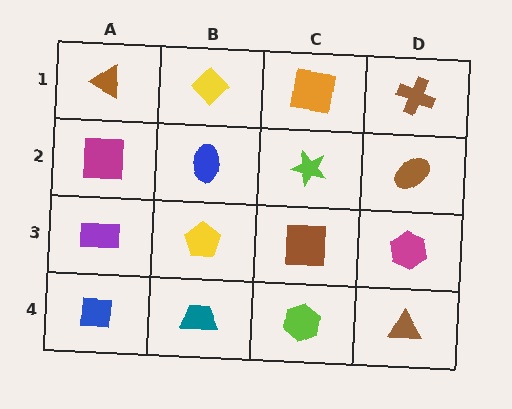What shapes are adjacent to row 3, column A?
A magenta square (row 2, column A), a blue square (row 4, column A), a yellow pentagon (row 3, column B).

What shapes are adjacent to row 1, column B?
A blue ellipse (row 2, column B), a brown triangle (row 1, column A), an orange square (row 1, column C).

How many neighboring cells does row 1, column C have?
3.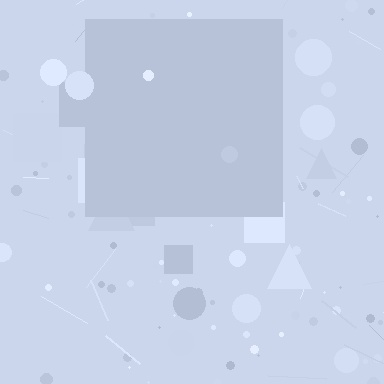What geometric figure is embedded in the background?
A square is embedded in the background.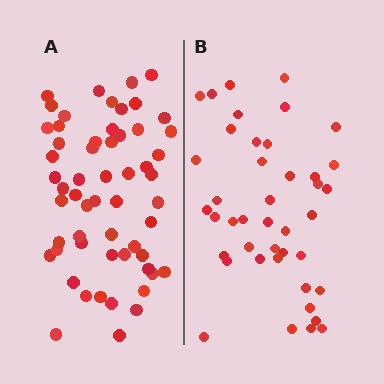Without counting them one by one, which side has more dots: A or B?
Region A (the left region) has more dots.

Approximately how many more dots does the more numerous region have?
Region A has approximately 15 more dots than region B.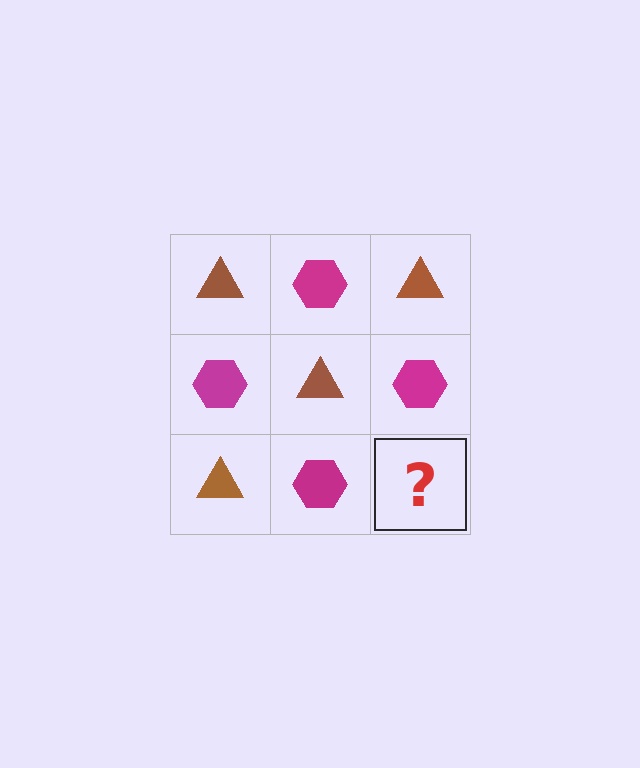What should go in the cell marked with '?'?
The missing cell should contain a brown triangle.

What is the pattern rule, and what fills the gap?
The rule is that it alternates brown triangle and magenta hexagon in a checkerboard pattern. The gap should be filled with a brown triangle.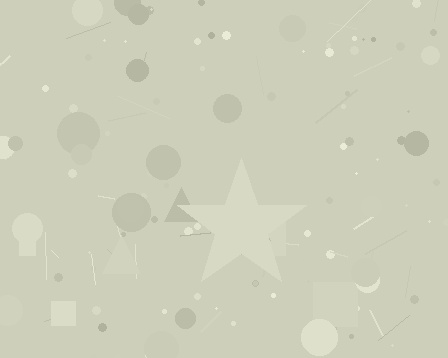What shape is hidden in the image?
A star is hidden in the image.